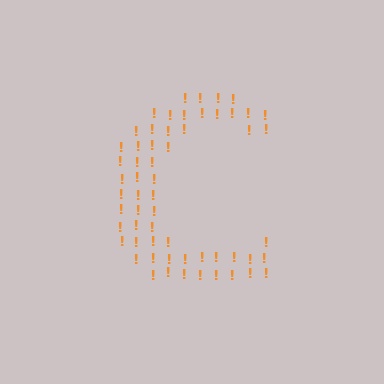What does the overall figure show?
The overall figure shows the letter C.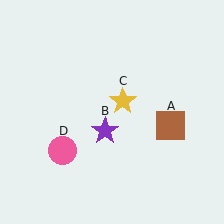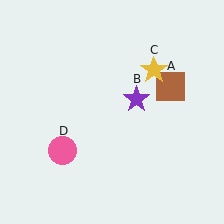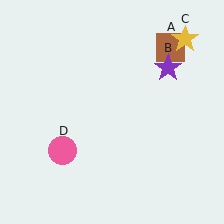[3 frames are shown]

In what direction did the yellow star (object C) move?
The yellow star (object C) moved up and to the right.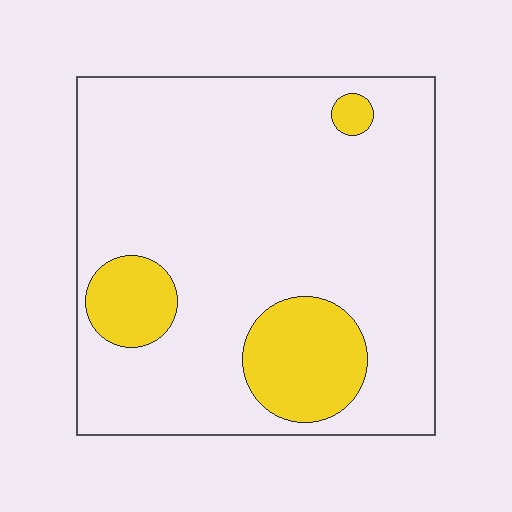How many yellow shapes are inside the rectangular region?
3.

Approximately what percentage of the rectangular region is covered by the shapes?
Approximately 15%.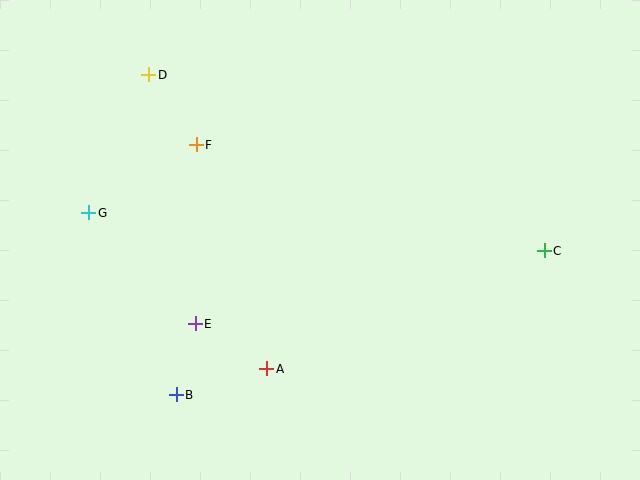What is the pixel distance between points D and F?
The distance between D and F is 85 pixels.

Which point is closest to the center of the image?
Point A at (267, 369) is closest to the center.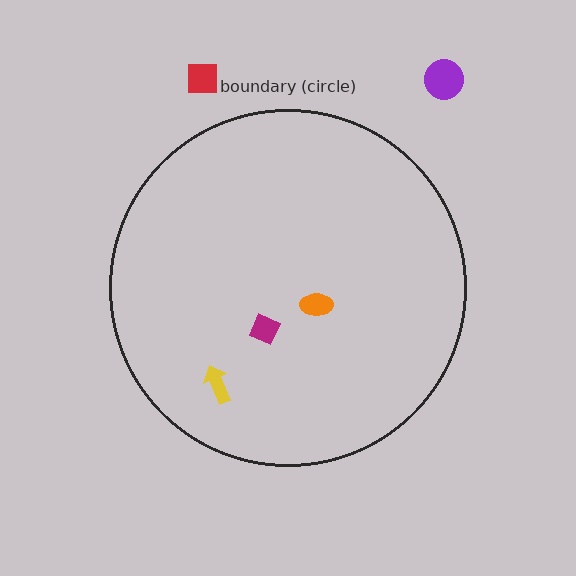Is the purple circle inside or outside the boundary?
Outside.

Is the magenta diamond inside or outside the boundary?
Inside.